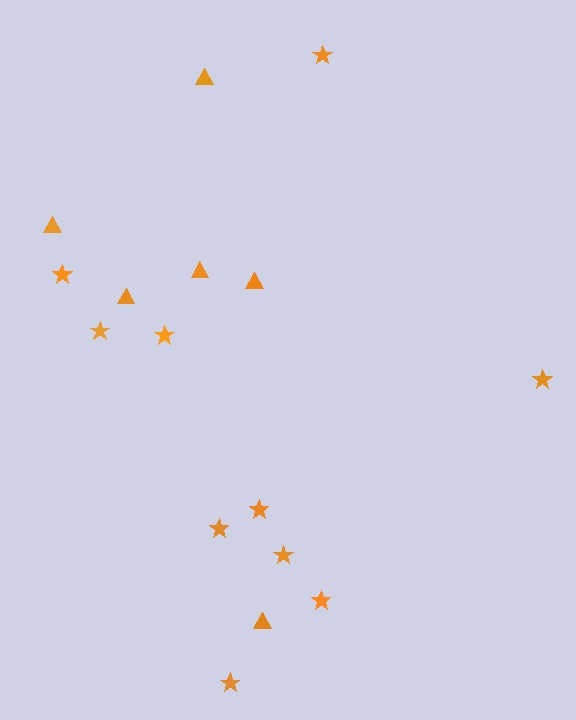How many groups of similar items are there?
There are 2 groups: one group of stars (10) and one group of triangles (6).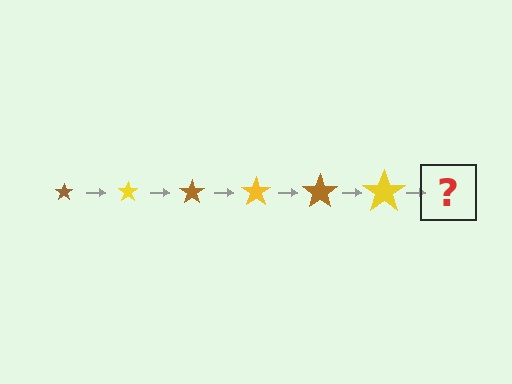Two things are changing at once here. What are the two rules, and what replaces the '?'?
The two rules are that the star grows larger each step and the color cycles through brown and yellow. The '?' should be a brown star, larger than the previous one.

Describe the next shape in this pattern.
It should be a brown star, larger than the previous one.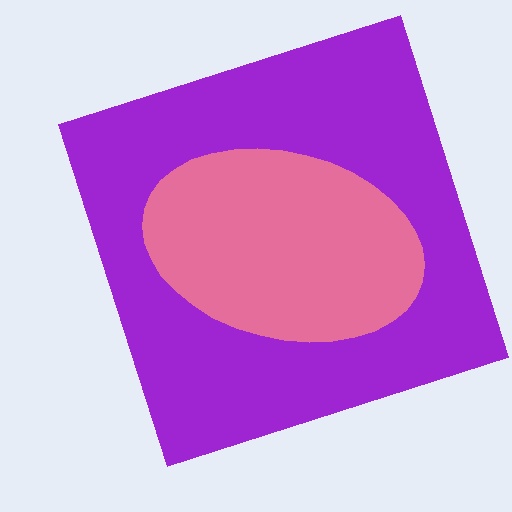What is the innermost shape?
The pink ellipse.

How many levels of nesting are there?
2.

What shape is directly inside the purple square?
The pink ellipse.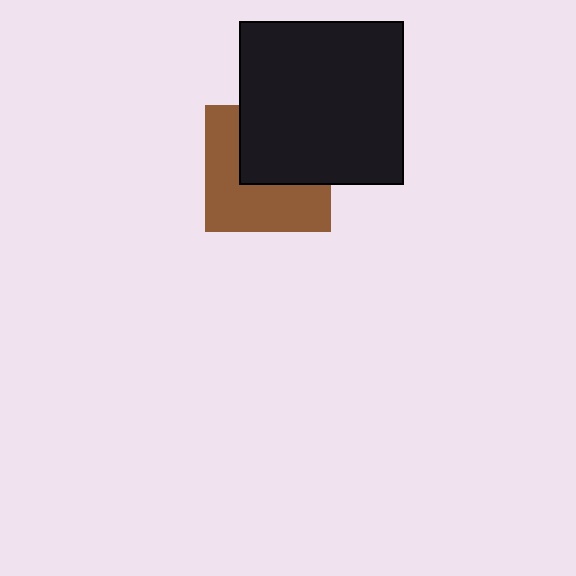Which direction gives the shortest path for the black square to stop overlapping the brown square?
Moving toward the upper-right gives the shortest separation.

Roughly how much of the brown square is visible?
About half of it is visible (roughly 54%).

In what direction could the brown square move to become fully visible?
The brown square could move toward the lower-left. That would shift it out from behind the black square entirely.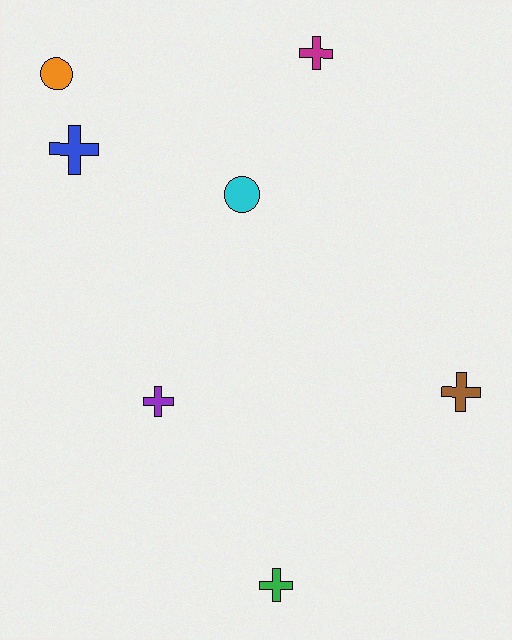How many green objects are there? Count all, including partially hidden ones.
There is 1 green object.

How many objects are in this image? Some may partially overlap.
There are 7 objects.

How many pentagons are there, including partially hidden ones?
There are no pentagons.